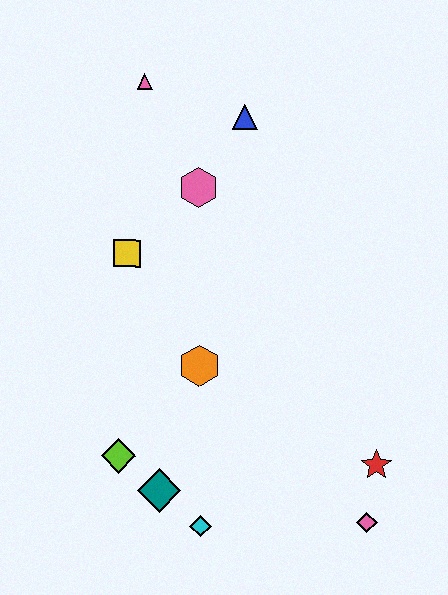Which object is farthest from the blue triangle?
The pink diamond is farthest from the blue triangle.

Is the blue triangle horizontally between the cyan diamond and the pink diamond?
Yes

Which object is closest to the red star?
The pink diamond is closest to the red star.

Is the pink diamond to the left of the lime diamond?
No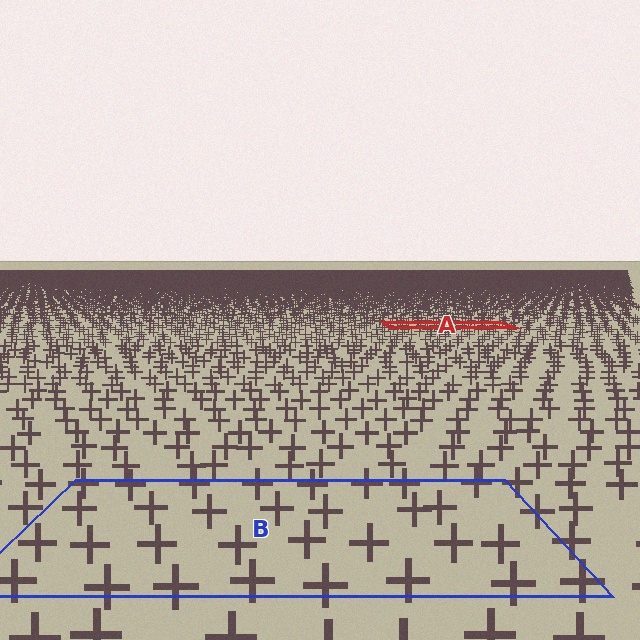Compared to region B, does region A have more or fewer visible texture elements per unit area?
Region A has more texture elements per unit area — they are packed more densely because it is farther away.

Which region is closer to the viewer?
Region B is closer. The texture elements there are larger and more spread out.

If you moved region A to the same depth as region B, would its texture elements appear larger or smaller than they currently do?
They would appear larger. At a closer depth, the same texture elements are projected at a bigger on-screen size.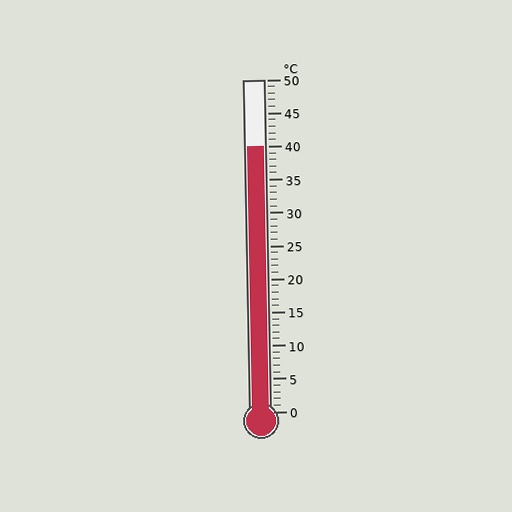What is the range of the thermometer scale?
The thermometer scale ranges from 0°C to 50°C.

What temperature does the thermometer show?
The thermometer shows approximately 40°C.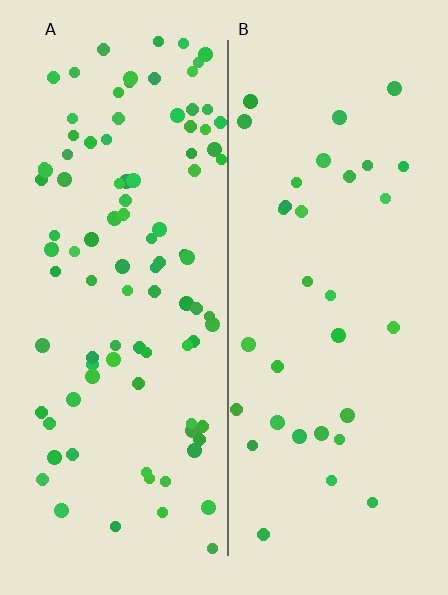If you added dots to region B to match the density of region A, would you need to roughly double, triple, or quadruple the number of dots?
Approximately triple.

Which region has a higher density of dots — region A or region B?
A (the left).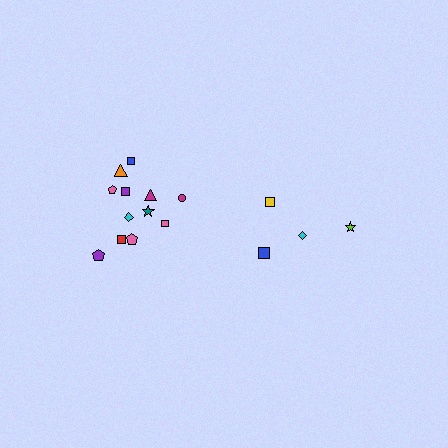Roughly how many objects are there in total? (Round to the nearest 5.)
Roughly 15 objects in total.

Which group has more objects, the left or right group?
The left group.